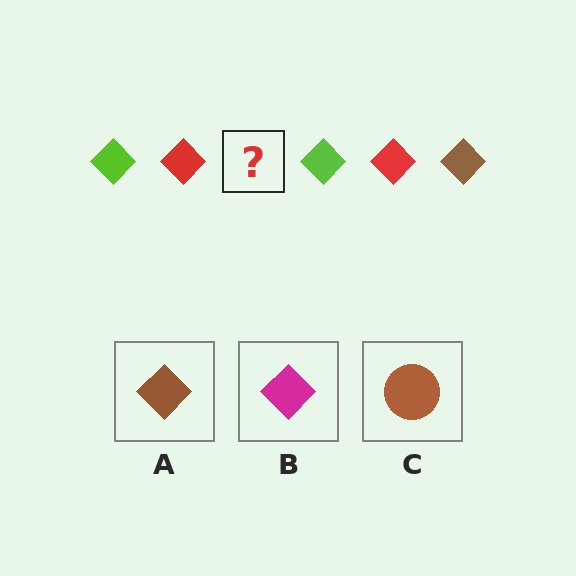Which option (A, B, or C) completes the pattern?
A.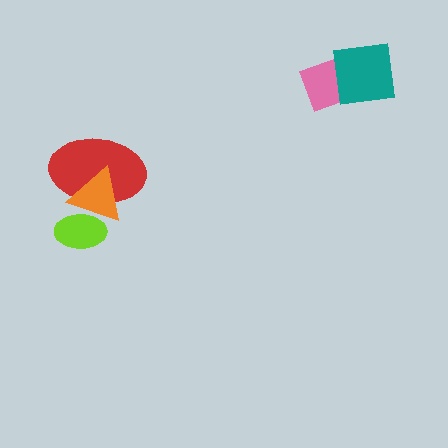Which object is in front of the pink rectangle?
The teal square is in front of the pink rectangle.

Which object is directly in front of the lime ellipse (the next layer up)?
The red ellipse is directly in front of the lime ellipse.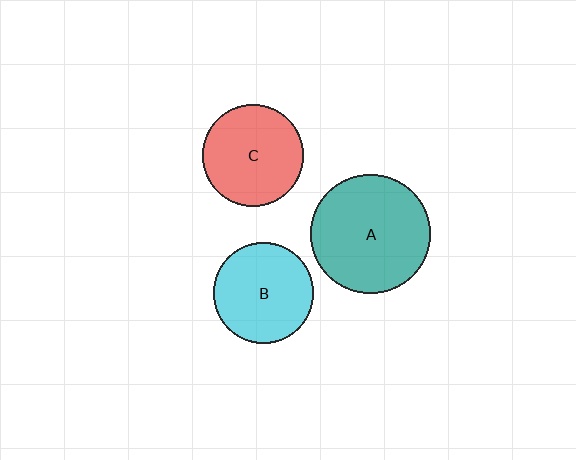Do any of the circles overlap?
No, none of the circles overlap.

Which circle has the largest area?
Circle A (teal).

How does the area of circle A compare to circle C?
Approximately 1.4 times.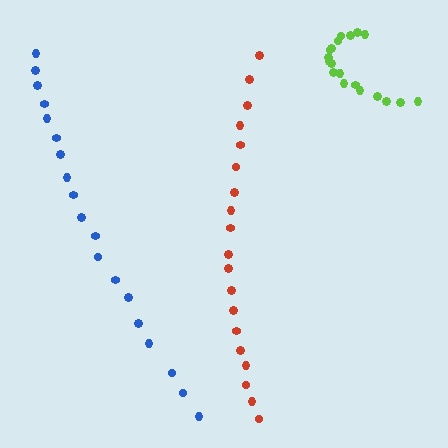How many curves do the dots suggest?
There are 3 distinct paths.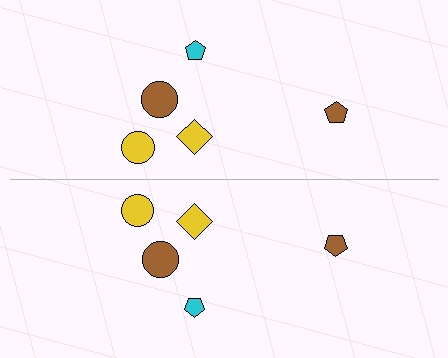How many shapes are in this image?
There are 10 shapes in this image.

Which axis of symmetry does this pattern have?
The pattern has a horizontal axis of symmetry running through the center of the image.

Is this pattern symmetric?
Yes, this pattern has bilateral (reflection) symmetry.